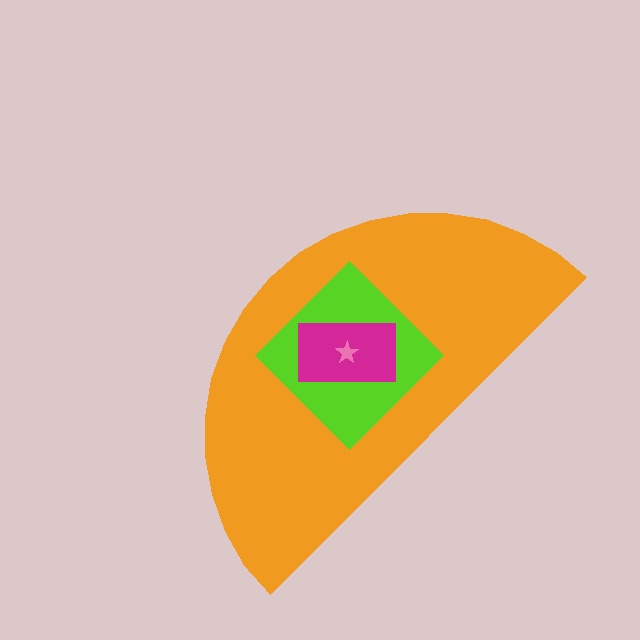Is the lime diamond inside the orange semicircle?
Yes.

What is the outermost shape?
The orange semicircle.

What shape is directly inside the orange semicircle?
The lime diamond.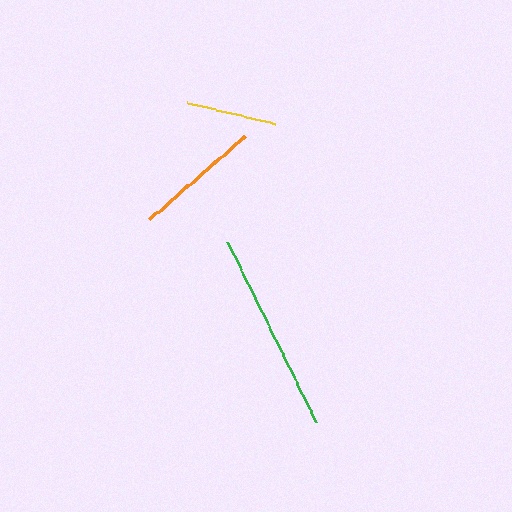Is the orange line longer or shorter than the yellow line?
The orange line is longer than the yellow line.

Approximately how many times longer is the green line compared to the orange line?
The green line is approximately 1.6 times the length of the orange line.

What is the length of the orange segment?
The orange segment is approximately 127 pixels long.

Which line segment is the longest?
The green line is the longest at approximately 201 pixels.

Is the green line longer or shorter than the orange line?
The green line is longer than the orange line.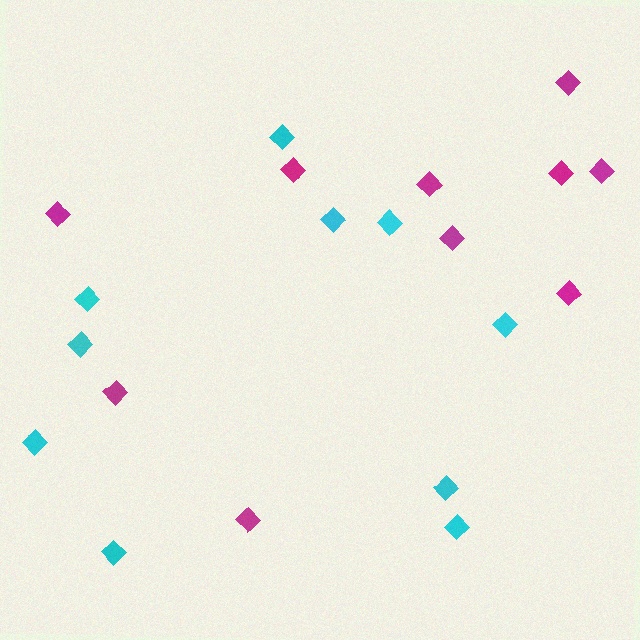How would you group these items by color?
There are 2 groups: one group of magenta diamonds (10) and one group of cyan diamonds (10).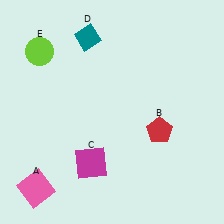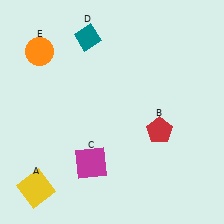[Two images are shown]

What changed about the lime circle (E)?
In Image 1, E is lime. In Image 2, it changed to orange.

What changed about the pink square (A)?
In Image 1, A is pink. In Image 2, it changed to yellow.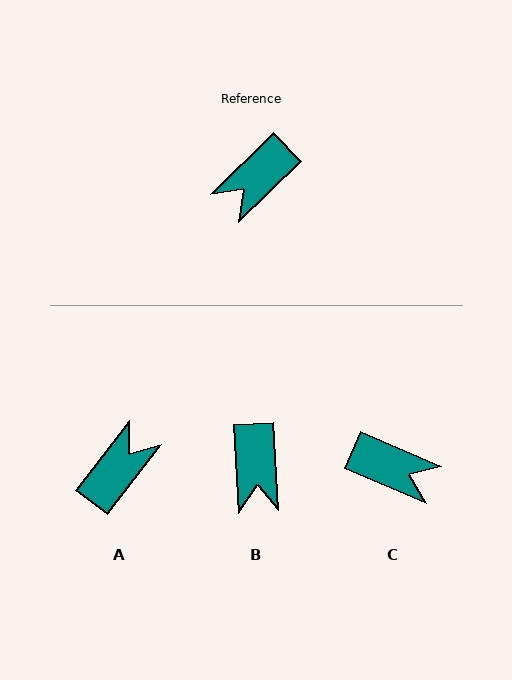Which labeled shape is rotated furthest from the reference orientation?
A, about 171 degrees away.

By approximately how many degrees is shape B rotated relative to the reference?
Approximately 49 degrees counter-clockwise.